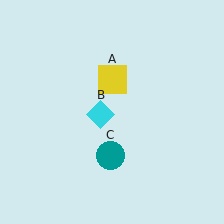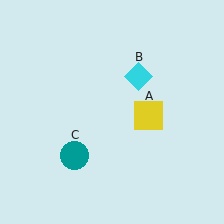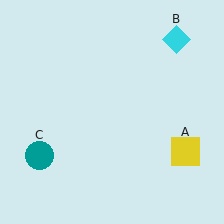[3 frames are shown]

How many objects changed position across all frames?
3 objects changed position: yellow square (object A), cyan diamond (object B), teal circle (object C).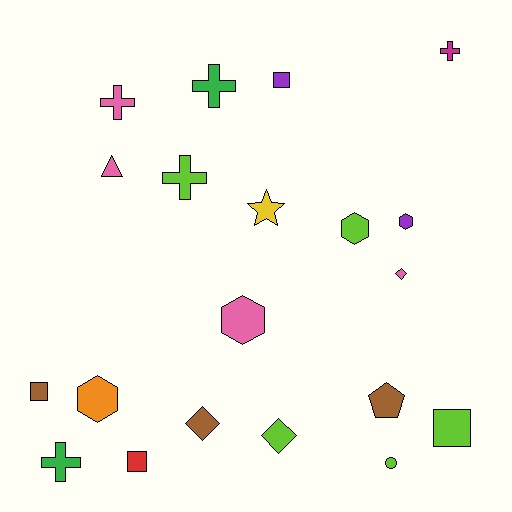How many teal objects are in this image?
There are no teal objects.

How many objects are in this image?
There are 20 objects.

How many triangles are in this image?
There is 1 triangle.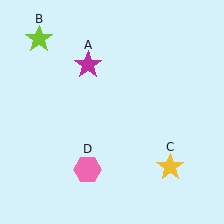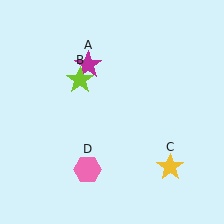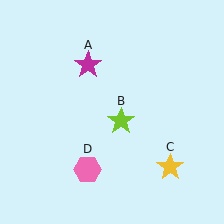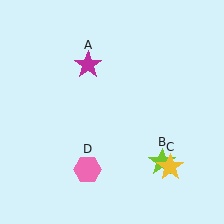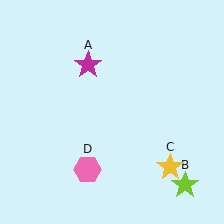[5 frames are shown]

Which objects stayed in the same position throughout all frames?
Magenta star (object A) and yellow star (object C) and pink hexagon (object D) remained stationary.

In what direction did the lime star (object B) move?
The lime star (object B) moved down and to the right.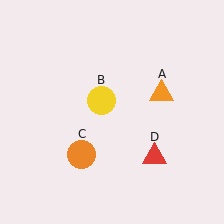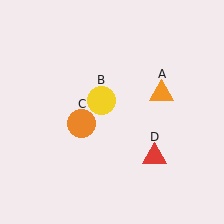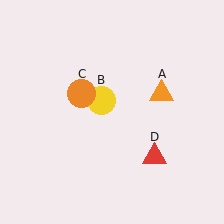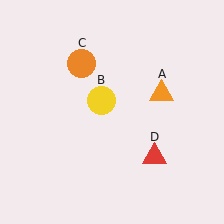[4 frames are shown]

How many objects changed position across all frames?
1 object changed position: orange circle (object C).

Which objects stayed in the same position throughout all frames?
Orange triangle (object A) and yellow circle (object B) and red triangle (object D) remained stationary.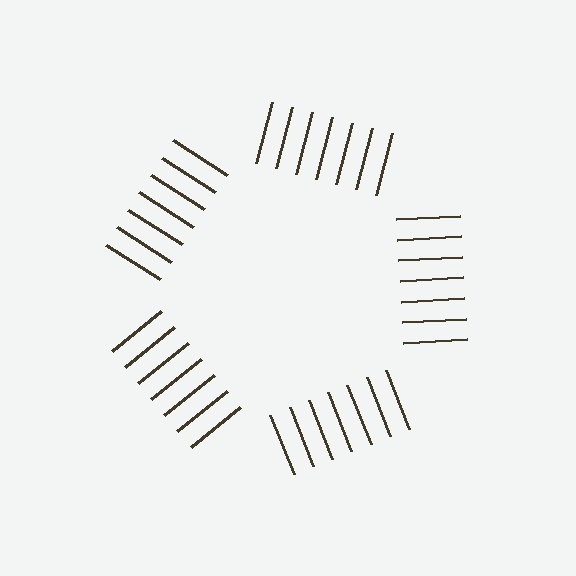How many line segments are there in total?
35 — 7 along each of the 5 edges.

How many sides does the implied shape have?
5 sides — the line-ends trace a pentagon.